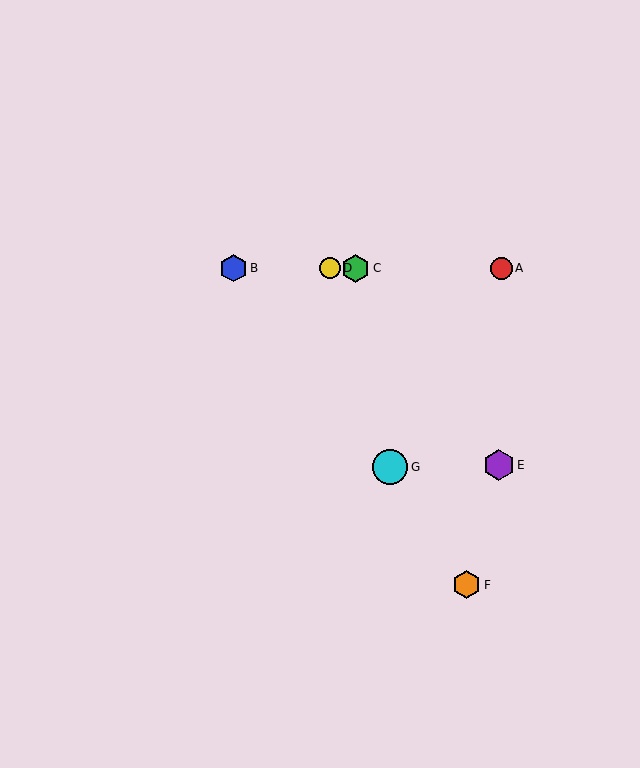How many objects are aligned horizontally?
4 objects (A, B, C, D) are aligned horizontally.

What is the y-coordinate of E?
Object E is at y≈465.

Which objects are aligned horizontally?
Objects A, B, C, D are aligned horizontally.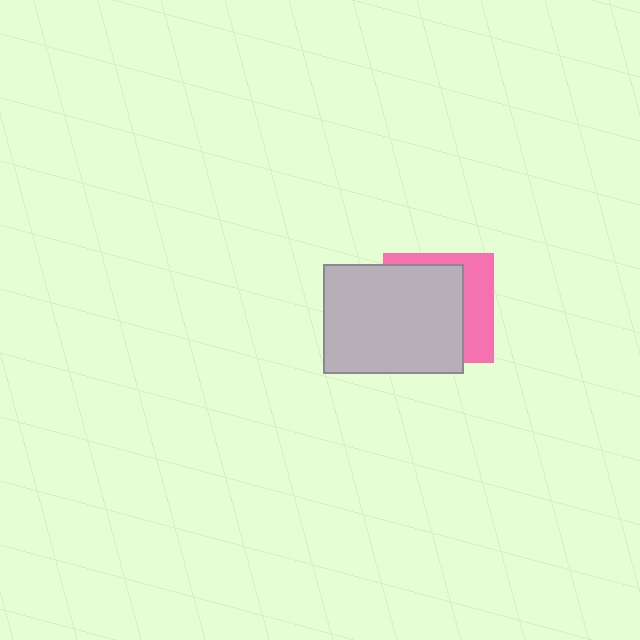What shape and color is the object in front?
The object in front is a light gray rectangle.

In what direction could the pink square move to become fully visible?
The pink square could move right. That would shift it out from behind the light gray rectangle entirely.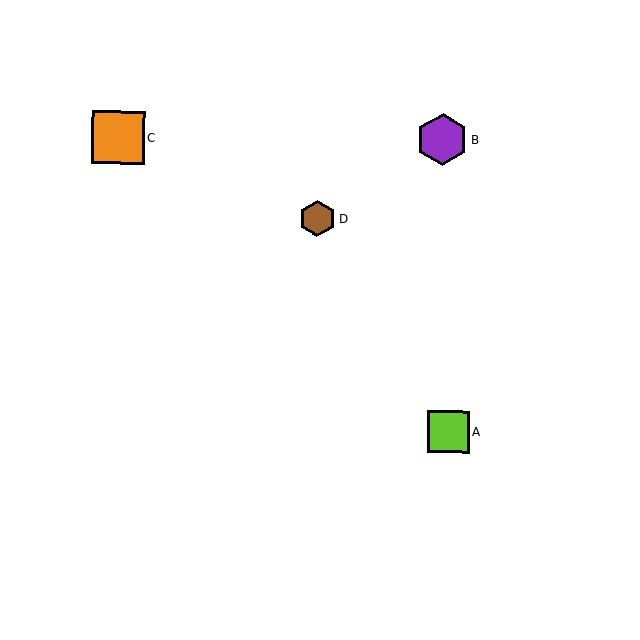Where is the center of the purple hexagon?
The center of the purple hexagon is at (442, 139).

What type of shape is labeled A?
Shape A is a lime square.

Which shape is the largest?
The orange square (labeled C) is the largest.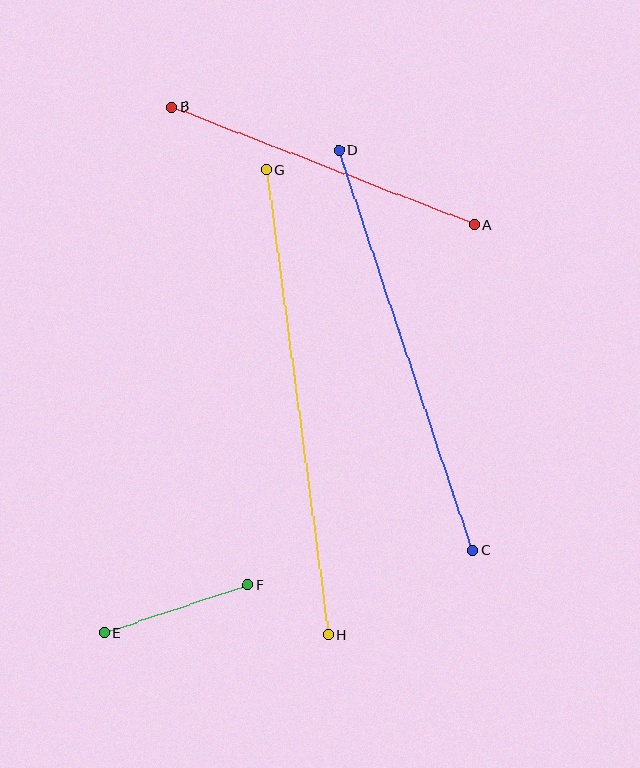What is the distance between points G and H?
The distance is approximately 469 pixels.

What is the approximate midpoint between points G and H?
The midpoint is at approximately (297, 402) pixels.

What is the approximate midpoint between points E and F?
The midpoint is at approximately (176, 609) pixels.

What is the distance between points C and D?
The distance is approximately 422 pixels.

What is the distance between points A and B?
The distance is approximately 325 pixels.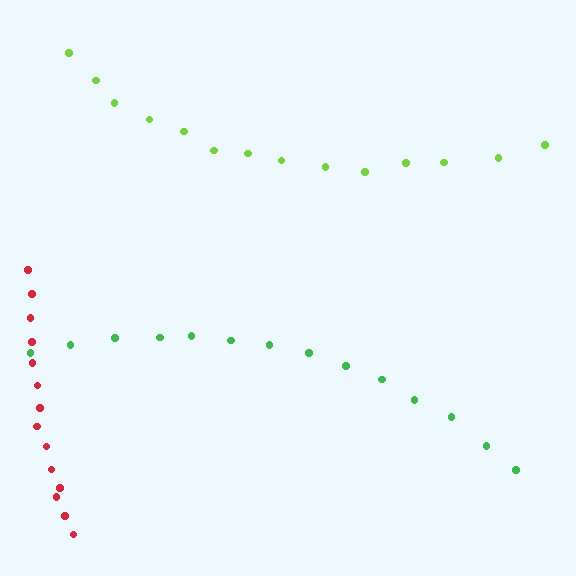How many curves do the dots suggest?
There are 3 distinct paths.